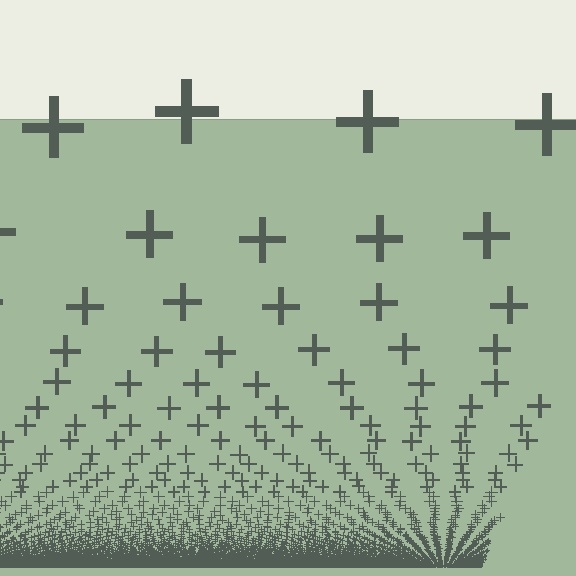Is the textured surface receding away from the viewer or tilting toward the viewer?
The surface appears to tilt toward the viewer. Texture elements get larger and sparser toward the top.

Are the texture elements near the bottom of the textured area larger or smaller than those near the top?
Smaller. The gradient is inverted — elements near the bottom are smaller and denser.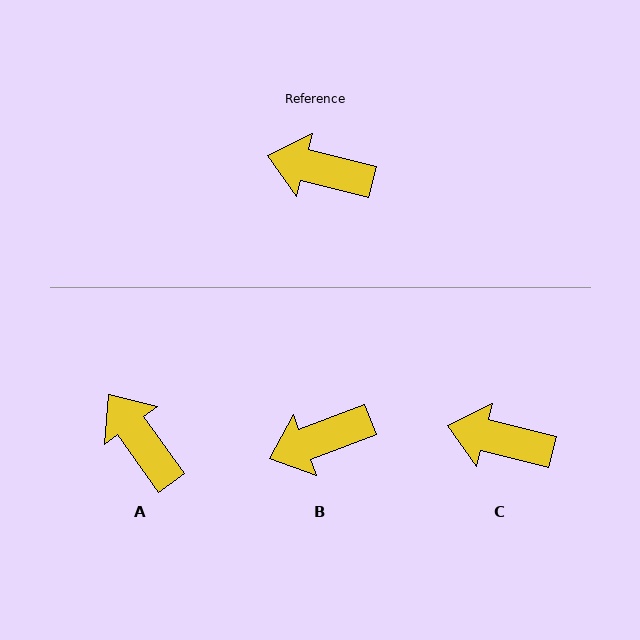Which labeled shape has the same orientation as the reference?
C.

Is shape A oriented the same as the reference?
No, it is off by about 41 degrees.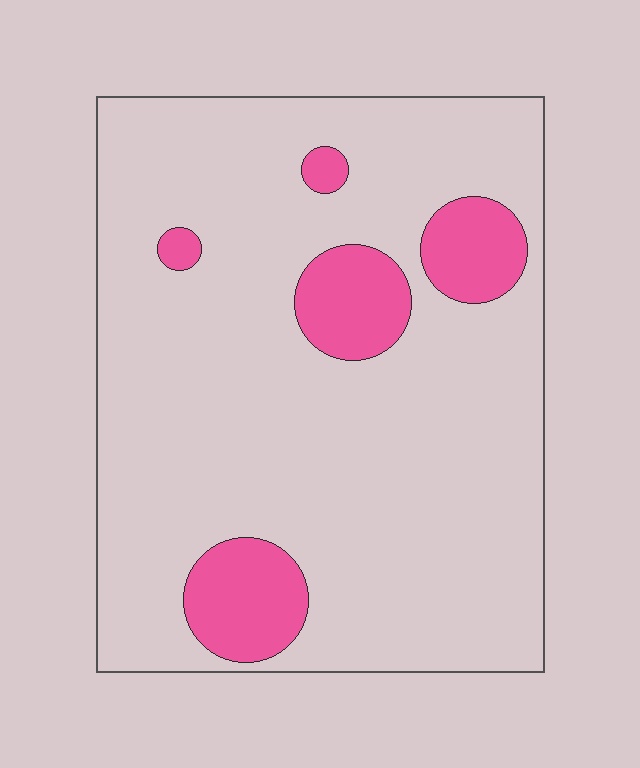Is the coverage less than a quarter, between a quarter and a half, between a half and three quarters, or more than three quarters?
Less than a quarter.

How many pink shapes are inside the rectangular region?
5.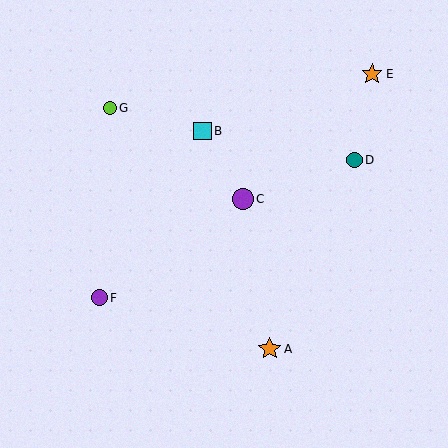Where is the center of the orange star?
The center of the orange star is at (372, 74).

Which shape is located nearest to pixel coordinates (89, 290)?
The purple circle (labeled F) at (99, 298) is nearest to that location.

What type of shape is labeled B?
Shape B is a cyan square.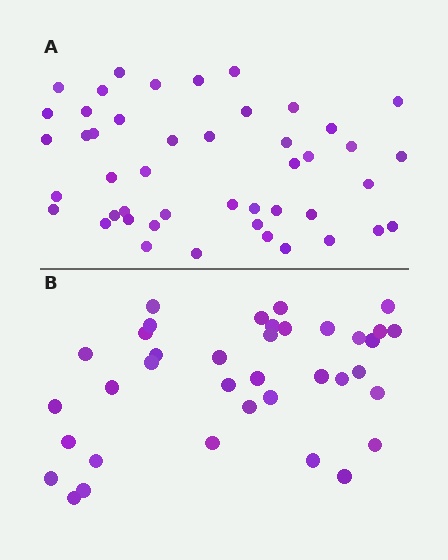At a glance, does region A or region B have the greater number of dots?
Region A (the top region) has more dots.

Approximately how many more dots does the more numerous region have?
Region A has roughly 8 or so more dots than region B.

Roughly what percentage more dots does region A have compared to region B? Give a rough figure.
About 25% more.